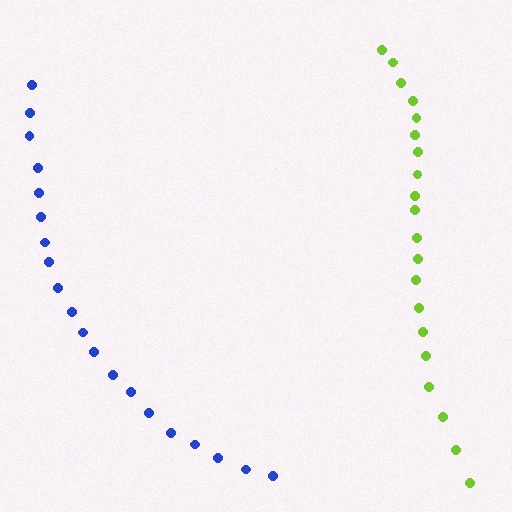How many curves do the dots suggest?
There are 2 distinct paths.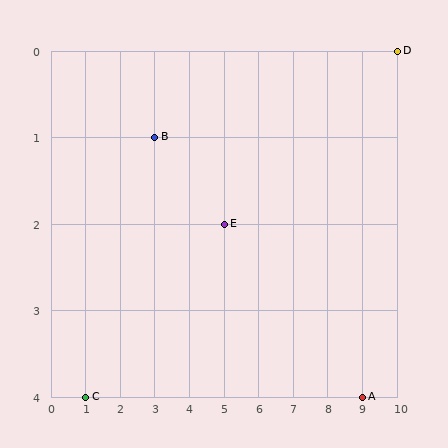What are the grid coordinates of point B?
Point B is at grid coordinates (3, 1).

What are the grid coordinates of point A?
Point A is at grid coordinates (9, 4).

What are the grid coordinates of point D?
Point D is at grid coordinates (10, 0).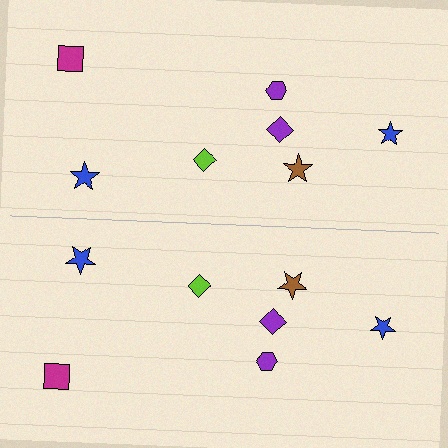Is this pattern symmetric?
Yes, this pattern has bilateral (reflection) symmetry.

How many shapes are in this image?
There are 14 shapes in this image.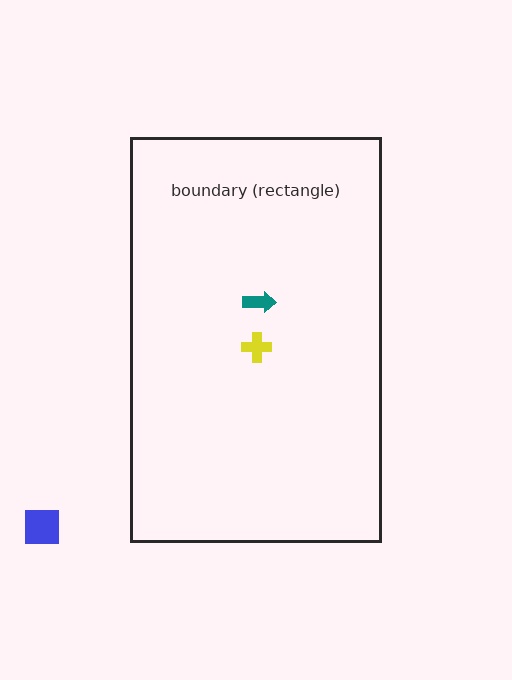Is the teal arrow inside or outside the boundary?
Inside.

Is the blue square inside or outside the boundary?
Outside.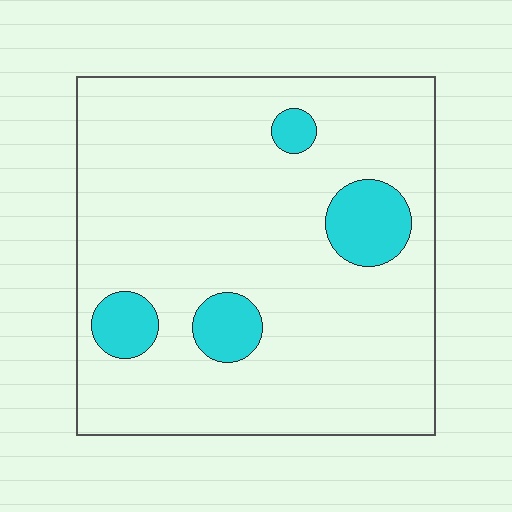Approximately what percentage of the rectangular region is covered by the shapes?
Approximately 10%.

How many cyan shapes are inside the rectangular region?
4.